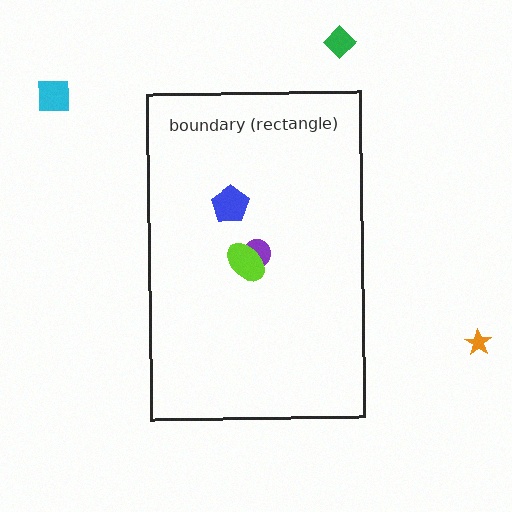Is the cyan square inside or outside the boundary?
Outside.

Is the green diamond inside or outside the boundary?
Outside.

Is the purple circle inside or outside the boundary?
Inside.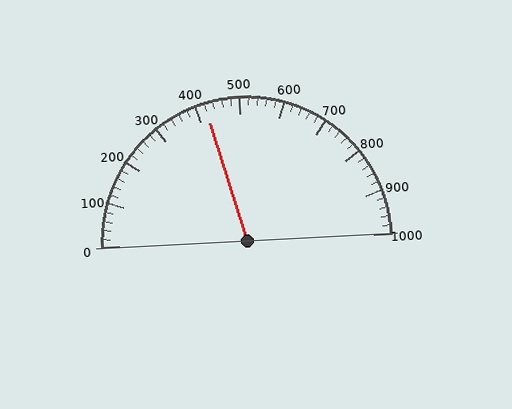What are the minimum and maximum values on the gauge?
The gauge ranges from 0 to 1000.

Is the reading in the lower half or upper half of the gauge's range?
The reading is in the lower half of the range (0 to 1000).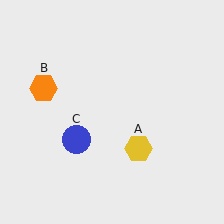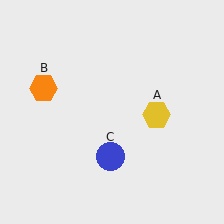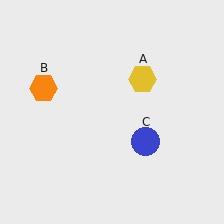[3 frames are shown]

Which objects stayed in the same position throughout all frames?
Orange hexagon (object B) remained stationary.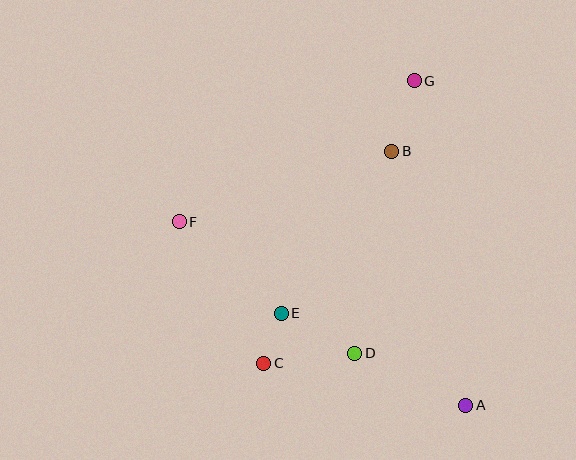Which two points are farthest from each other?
Points A and F are farthest from each other.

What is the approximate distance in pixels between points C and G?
The distance between C and G is approximately 320 pixels.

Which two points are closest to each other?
Points C and E are closest to each other.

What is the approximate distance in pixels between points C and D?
The distance between C and D is approximately 92 pixels.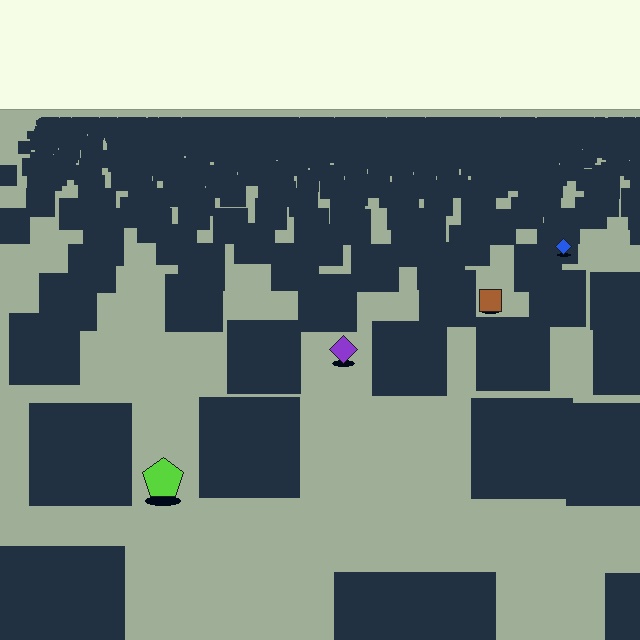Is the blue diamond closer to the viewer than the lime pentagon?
No. The lime pentagon is closer — you can tell from the texture gradient: the ground texture is coarser near it.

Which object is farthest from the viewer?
The blue diamond is farthest from the viewer. It appears smaller and the ground texture around it is denser.